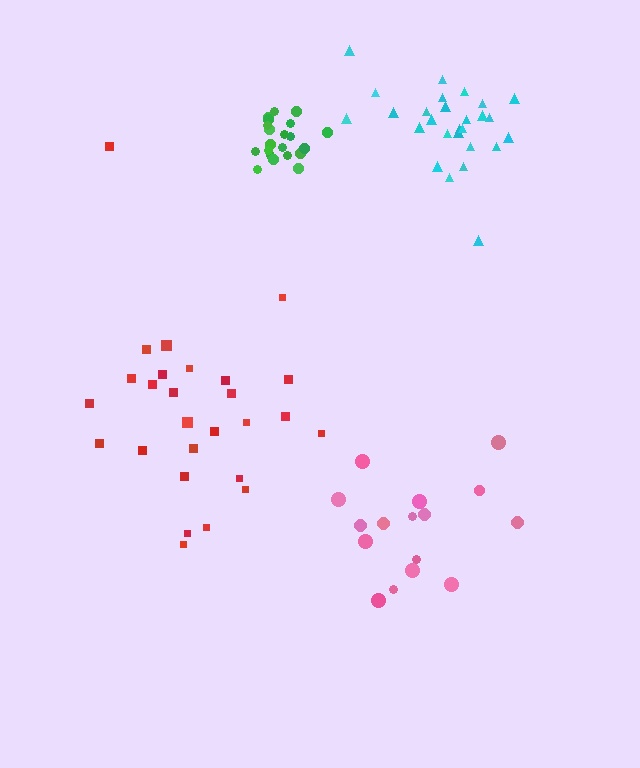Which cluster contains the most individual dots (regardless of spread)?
Cyan (27).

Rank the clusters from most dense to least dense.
green, cyan, red, pink.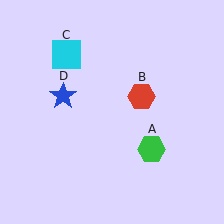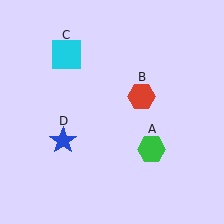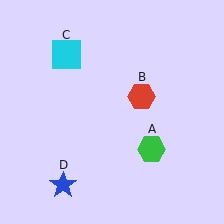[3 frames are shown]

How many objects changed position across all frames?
1 object changed position: blue star (object D).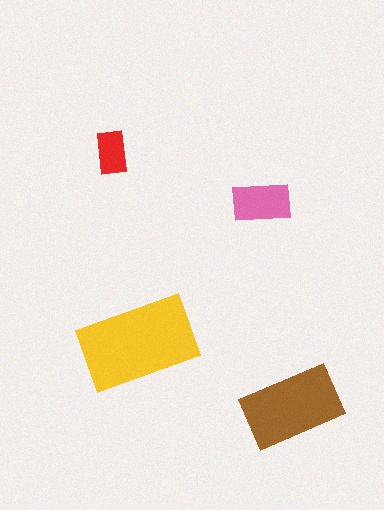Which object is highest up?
The red rectangle is topmost.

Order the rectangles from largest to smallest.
the yellow one, the brown one, the pink one, the red one.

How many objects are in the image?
There are 4 objects in the image.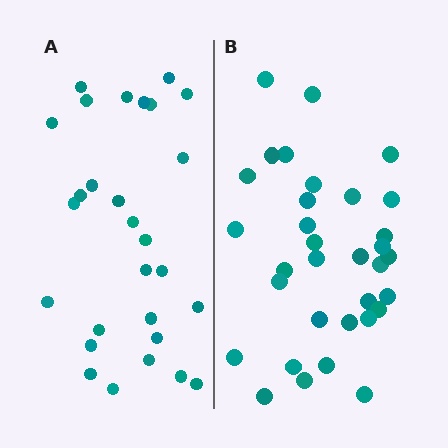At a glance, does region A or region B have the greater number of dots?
Region B (the right region) has more dots.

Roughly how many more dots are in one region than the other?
Region B has about 5 more dots than region A.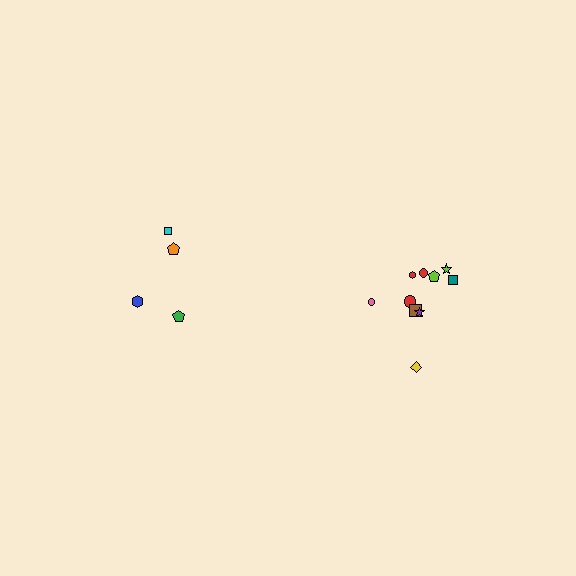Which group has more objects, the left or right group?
The right group.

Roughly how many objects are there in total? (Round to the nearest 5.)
Roughly 15 objects in total.